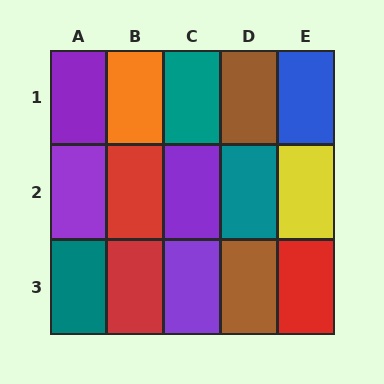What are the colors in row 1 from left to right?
Purple, orange, teal, brown, blue.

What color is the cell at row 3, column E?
Red.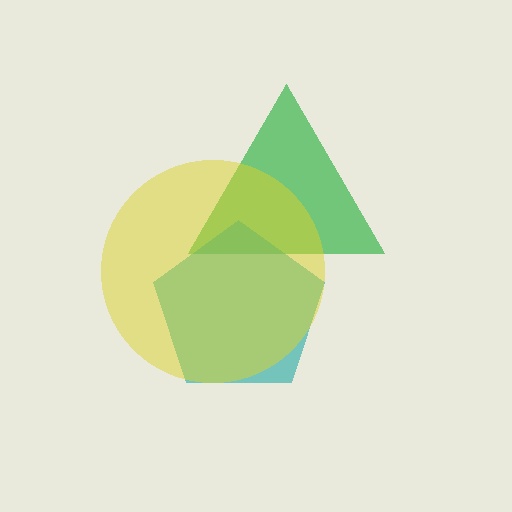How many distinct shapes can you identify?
There are 3 distinct shapes: a green triangle, a teal pentagon, a yellow circle.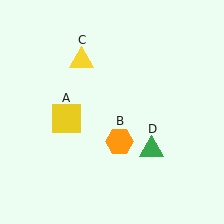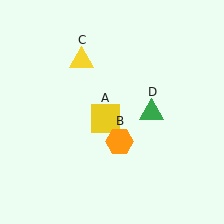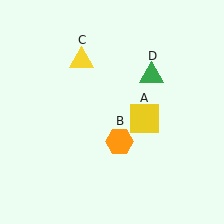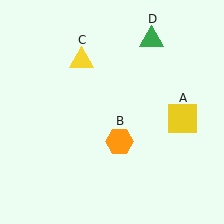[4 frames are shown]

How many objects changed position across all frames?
2 objects changed position: yellow square (object A), green triangle (object D).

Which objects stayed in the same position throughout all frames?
Orange hexagon (object B) and yellow triangle (object C) remained stationary.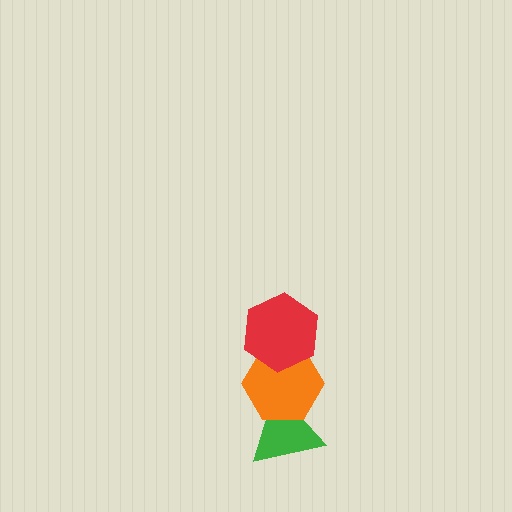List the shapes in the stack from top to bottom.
From top to bottom: the red hexagon, the orange hexagon, the green triangle.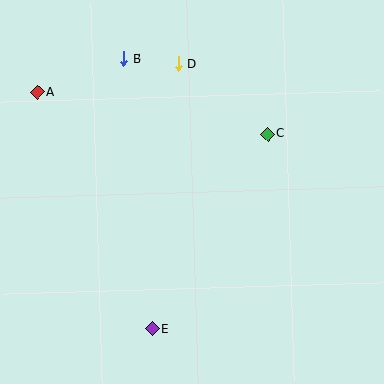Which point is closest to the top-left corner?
Point A is closest to the top-left corner.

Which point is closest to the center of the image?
Point C at (267, 134) is closest to the center.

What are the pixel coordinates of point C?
Point C is at (267, 134).